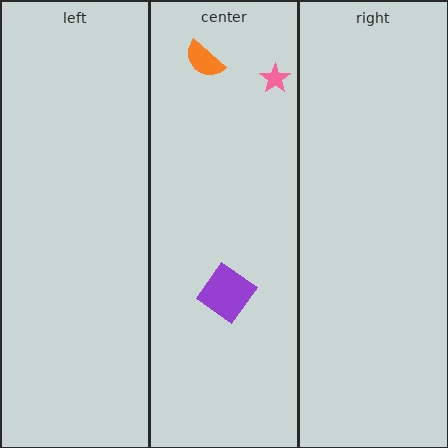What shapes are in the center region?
The pink star, the purple diamond, the orange semicircle.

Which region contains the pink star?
The center region.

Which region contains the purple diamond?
The center region.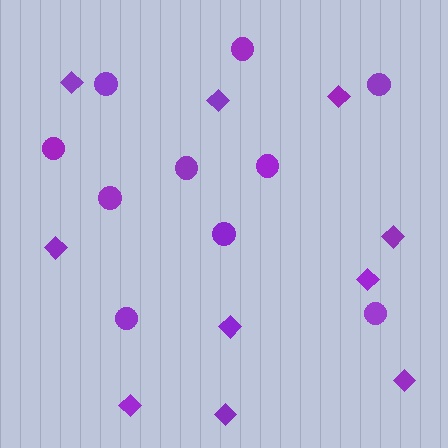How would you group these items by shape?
There are 2 groups: one group of diamonds (10) and one group of circles (10).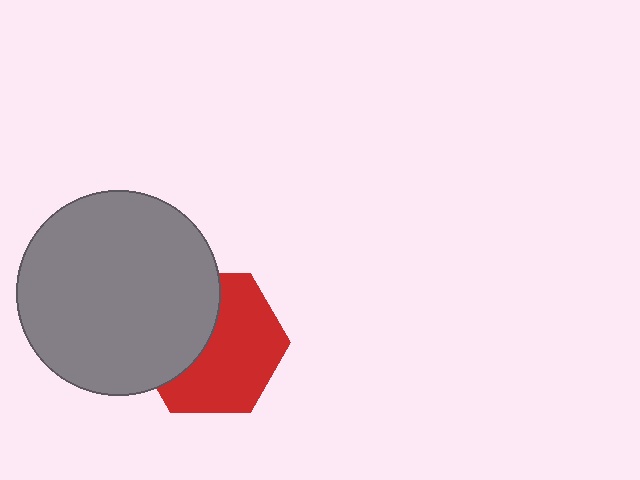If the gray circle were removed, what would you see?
You would see the complete red hexagon.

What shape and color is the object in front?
The object in front is a gray circle.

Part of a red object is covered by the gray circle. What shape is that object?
It is a hexagon.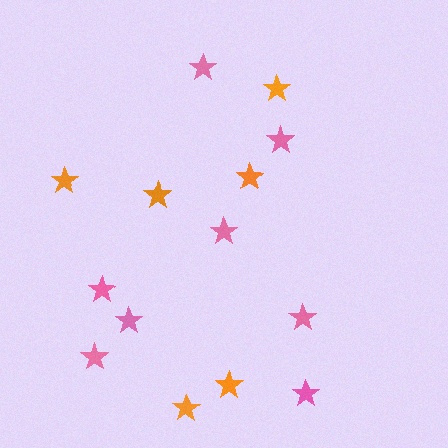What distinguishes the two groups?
There are 2 groups: one group of pink stars (8) and one group of orange stars (6).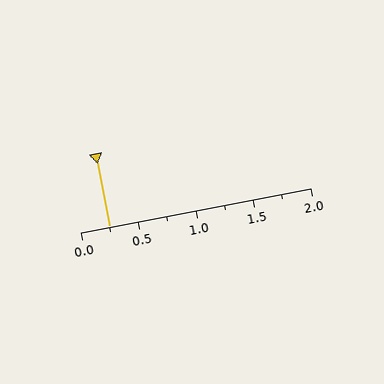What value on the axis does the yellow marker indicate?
The marker indicates approximately 0.25.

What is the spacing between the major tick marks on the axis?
The major ticks are spaced 0.5 apart.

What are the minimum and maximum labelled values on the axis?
The axis runs from 0.0 to 2.0.